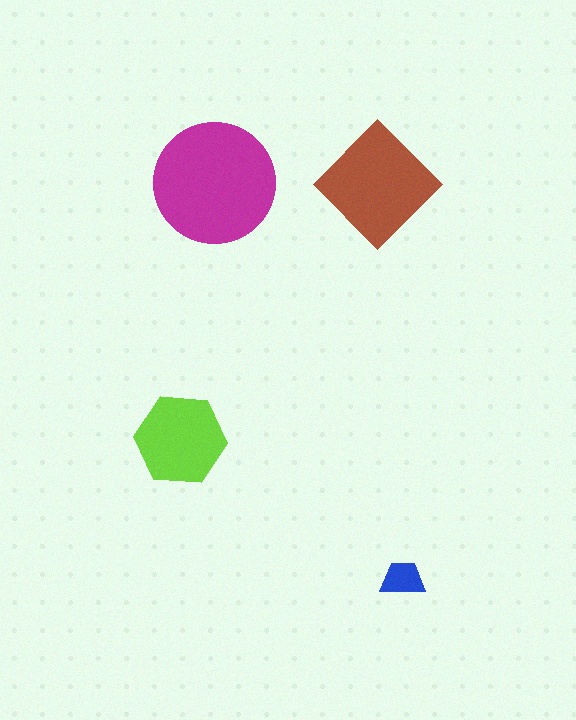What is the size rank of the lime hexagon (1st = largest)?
3rd.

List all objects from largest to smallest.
The magenta circle, the brown diamond, the lime hexagon, the blue trapezoid.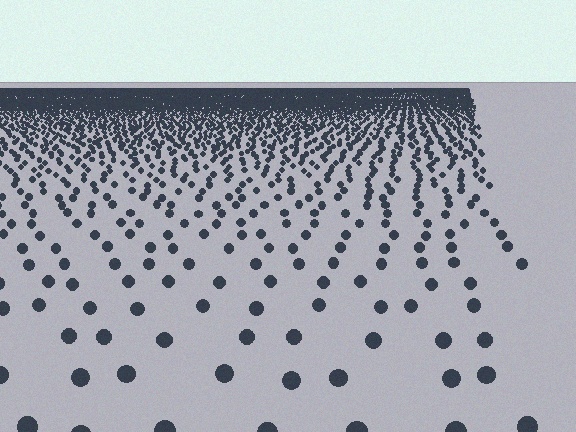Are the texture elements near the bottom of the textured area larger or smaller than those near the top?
Larger. Near the bottom, elements are closer to the viewer and appear at a bigger on-screen size.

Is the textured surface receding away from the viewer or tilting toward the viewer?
The surface is receding away from the viewer. Texture elements get smaller and denser toward the top.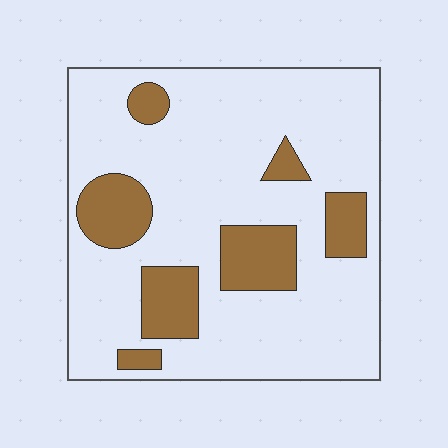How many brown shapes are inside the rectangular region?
7.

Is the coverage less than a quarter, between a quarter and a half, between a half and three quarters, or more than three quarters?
Less than a quarter.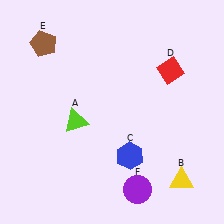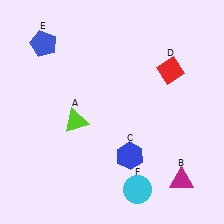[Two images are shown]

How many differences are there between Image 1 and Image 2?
There are 3 differences between the two images.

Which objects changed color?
B changed from yellow to magenta. E changed from brown to blue. F changed from purple to cyan.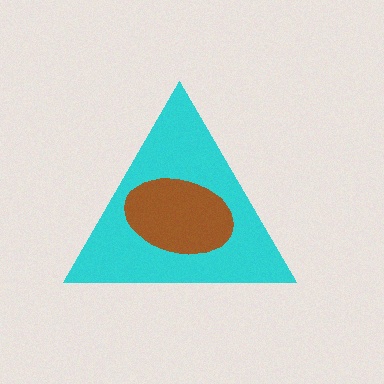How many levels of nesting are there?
2.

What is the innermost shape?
The brown ellipse.